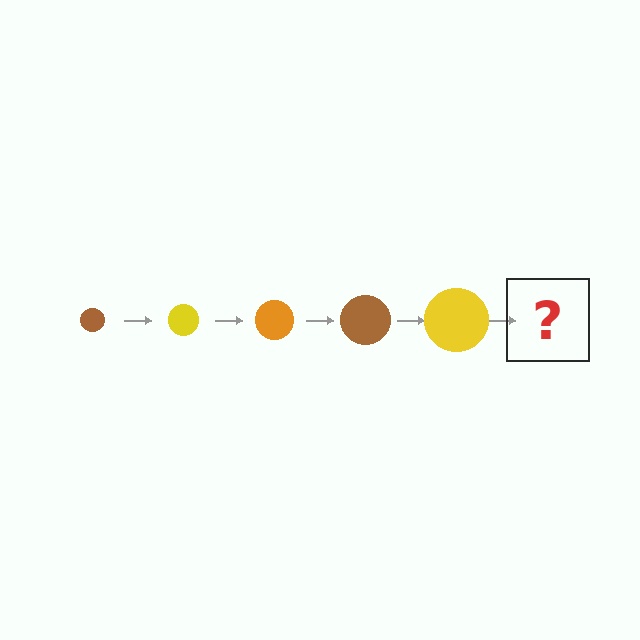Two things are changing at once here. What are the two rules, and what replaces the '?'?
The two rules are that the circle grows larger each step and the color cycles through brown, yellow, and orange. The '?' should be an orange circle, larger than the previous one.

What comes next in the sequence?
The next element should be an orange circle, larger than the previous one.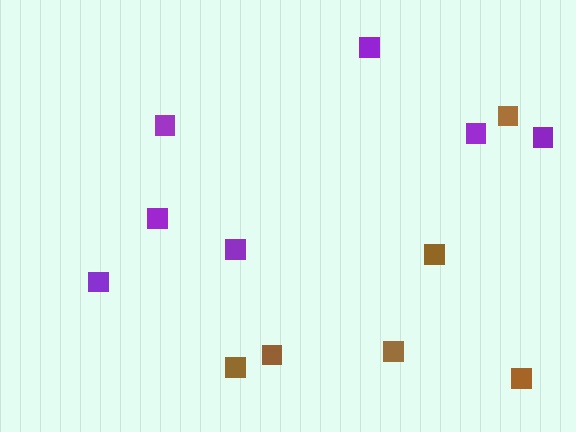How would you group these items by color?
There are 2 groups: one group of brown squares (6) and one group of purple squares (7).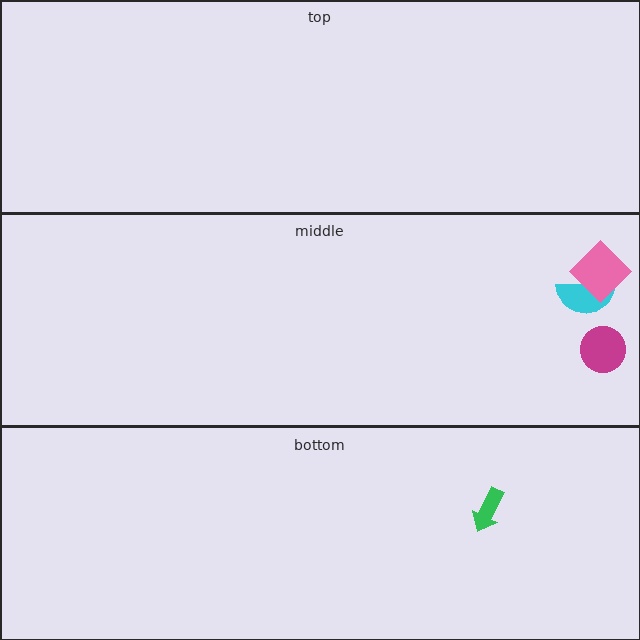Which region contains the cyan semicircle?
The middle region.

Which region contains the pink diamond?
The middle region.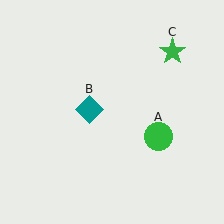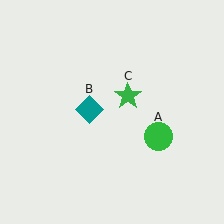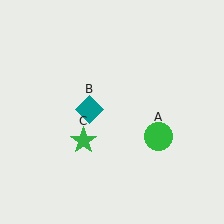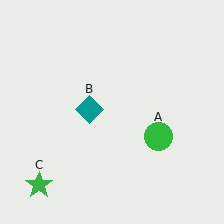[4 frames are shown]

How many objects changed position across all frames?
1 object changed position: green star (object C).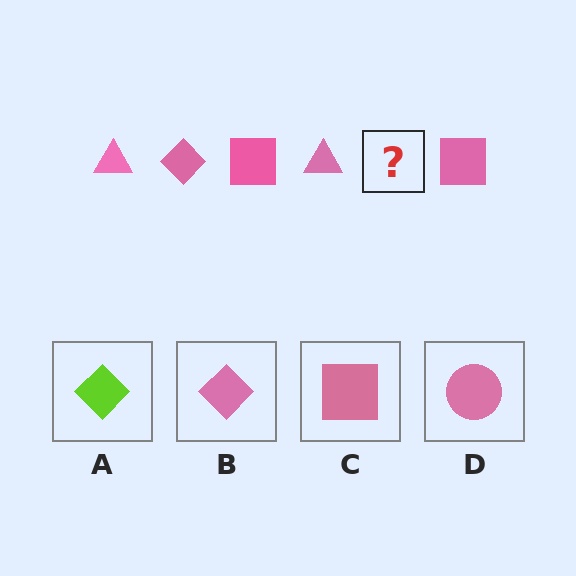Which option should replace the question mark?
Option B.